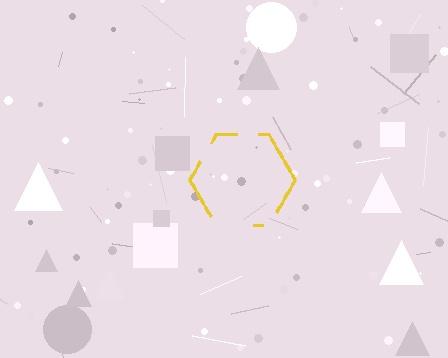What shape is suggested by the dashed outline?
The dashed outline suggests a hexagon.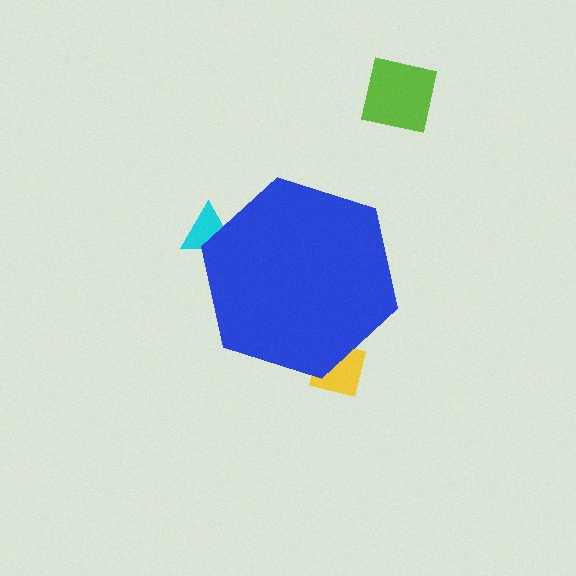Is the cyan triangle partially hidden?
Yes, the cyan triangle is partially hidden behind the blue hexagon.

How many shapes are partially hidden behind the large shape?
2 shapes are partially hidden.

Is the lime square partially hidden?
No, the lime square is fully visible.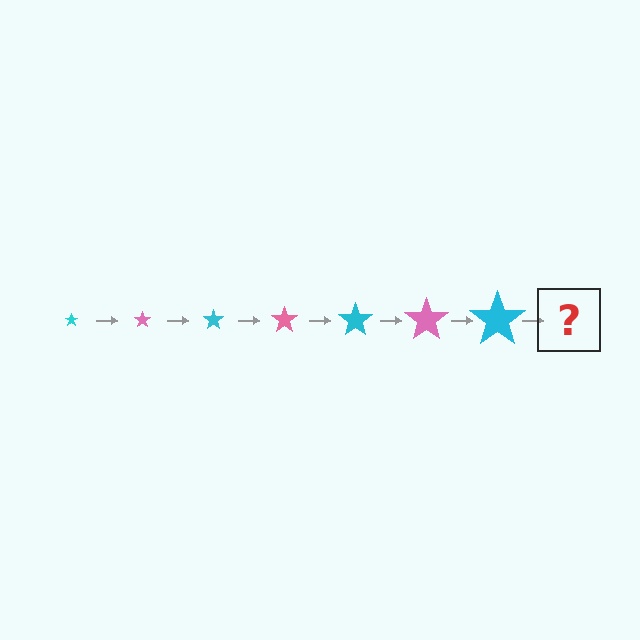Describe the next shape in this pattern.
It should be a pink star, larger than the previous one.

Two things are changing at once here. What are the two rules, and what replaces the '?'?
The two rules are that the star grows larger each step and the color cycles through cyan and pink. The '?' should be a pink star, larger than the previous one.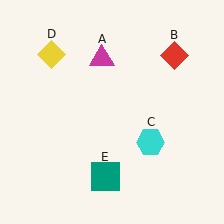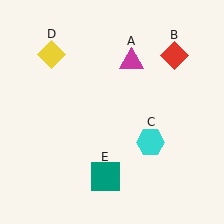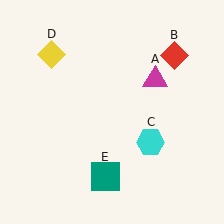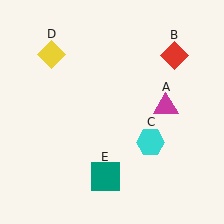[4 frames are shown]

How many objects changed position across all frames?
1 object changed position: magenta triangle (object A).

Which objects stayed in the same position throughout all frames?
Red diamond (object B) and cyan hexagon (object C) and yellow diamond (object D) and teal square (object E) remained stationary.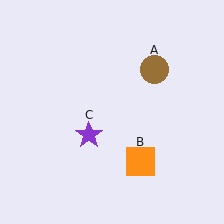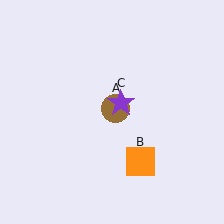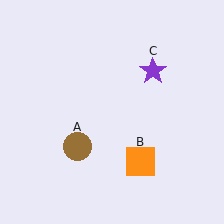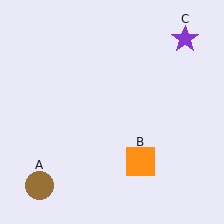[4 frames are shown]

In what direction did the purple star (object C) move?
The purple star (object C) moved up and to the right.